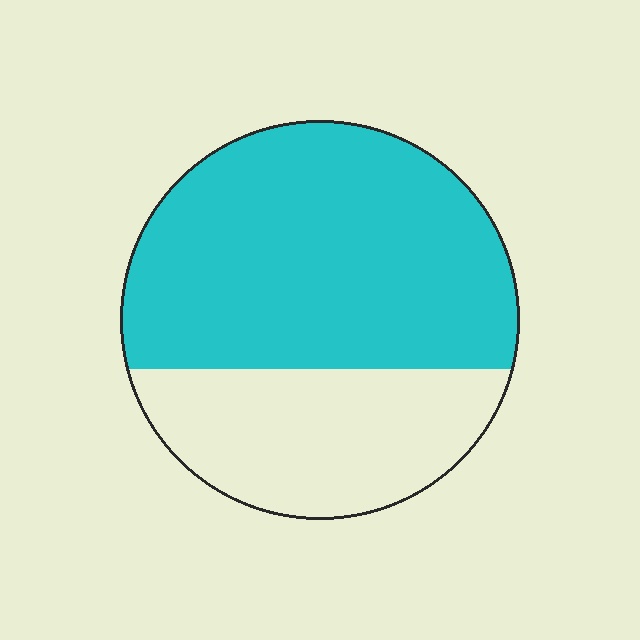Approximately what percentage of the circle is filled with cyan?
Approximately 65%.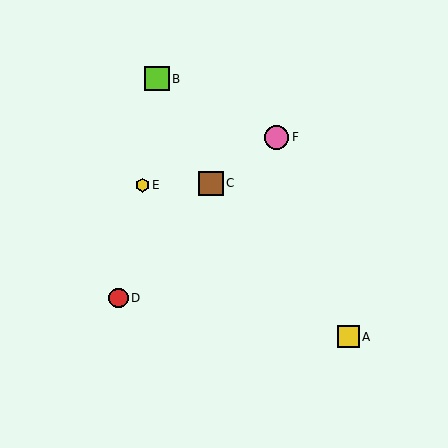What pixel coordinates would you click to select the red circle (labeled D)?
Click at (119, 298) to select the red circle D.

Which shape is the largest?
The pink circle (labeled F) is the largest.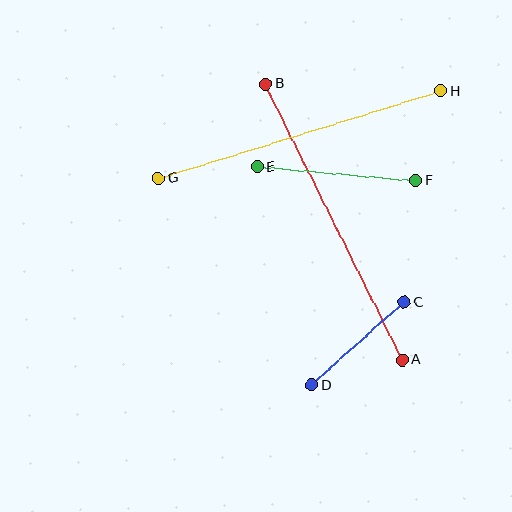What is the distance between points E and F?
The distance is approximately 159 pixels.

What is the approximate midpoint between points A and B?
The midpoint is at approximately (334, 222) pixels.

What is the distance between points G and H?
The distance is approximately 295 pixels.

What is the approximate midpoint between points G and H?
The midpoint is at approximately (300, 135) pixels.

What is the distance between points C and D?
The distance is approximately 124 pixels.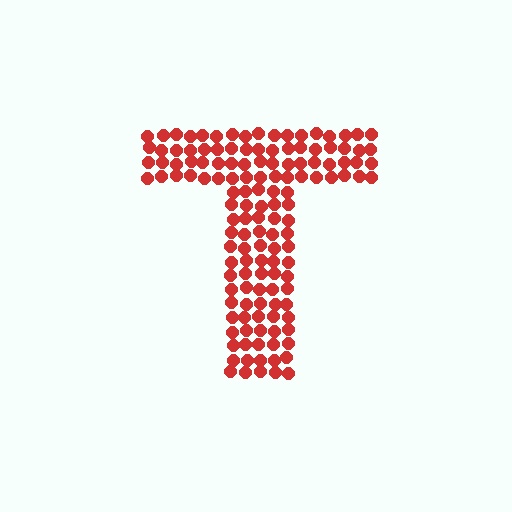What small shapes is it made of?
It is made of small circles.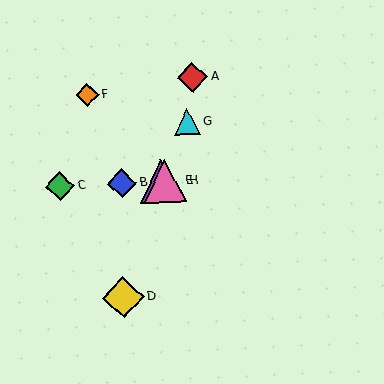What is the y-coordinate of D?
Object D is at y≈297.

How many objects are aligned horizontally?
4 objects (B, C, E, H) are aligned horizontally.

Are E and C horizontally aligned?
Yes, both are at y≈181.